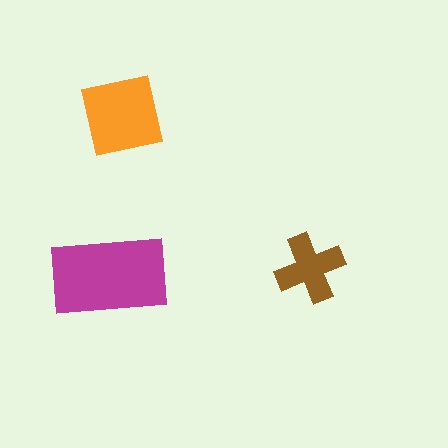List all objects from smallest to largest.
The brown cross, the orange square, the magenta rectangle.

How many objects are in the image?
There are 3 objects in the image.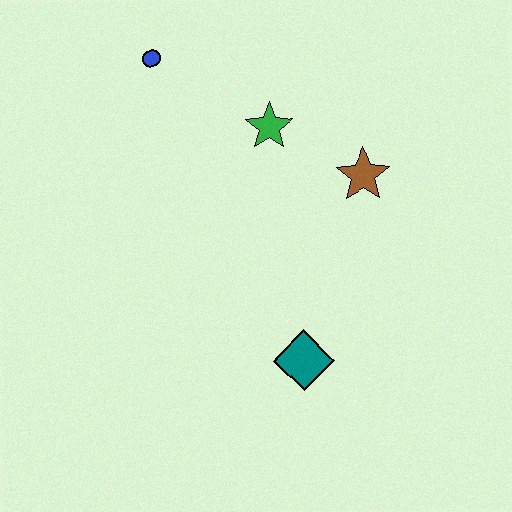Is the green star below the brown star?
No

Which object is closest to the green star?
The brown star is closest to the green star.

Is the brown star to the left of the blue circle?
No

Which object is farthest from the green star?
The teal diamond is farthest from the green star.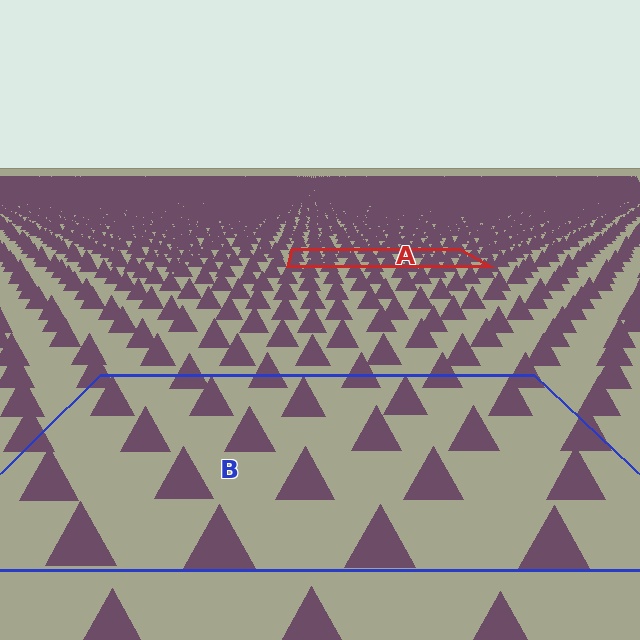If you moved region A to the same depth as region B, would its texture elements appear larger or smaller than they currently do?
They would appear larger. At a closer depth, the same texture elements are projected at a bigger on-screen size.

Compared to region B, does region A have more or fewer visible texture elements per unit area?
Region A has more texture elements per unit area — they are packed more densely because it is farther away.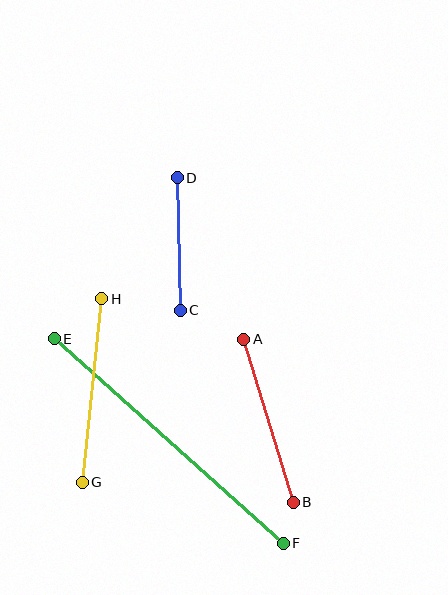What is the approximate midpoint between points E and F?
The midpoint is at approximately (169, 441) pixels.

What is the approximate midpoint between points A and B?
The midpoint is at approximately (268, 421) pixels.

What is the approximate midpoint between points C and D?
The midpoint is at approximately (179, 244) pixels.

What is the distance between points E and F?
The distance is approximately 307 pixels.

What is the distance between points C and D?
The distance is approximately 132 pixels.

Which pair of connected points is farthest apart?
Points E and F are farthest apart.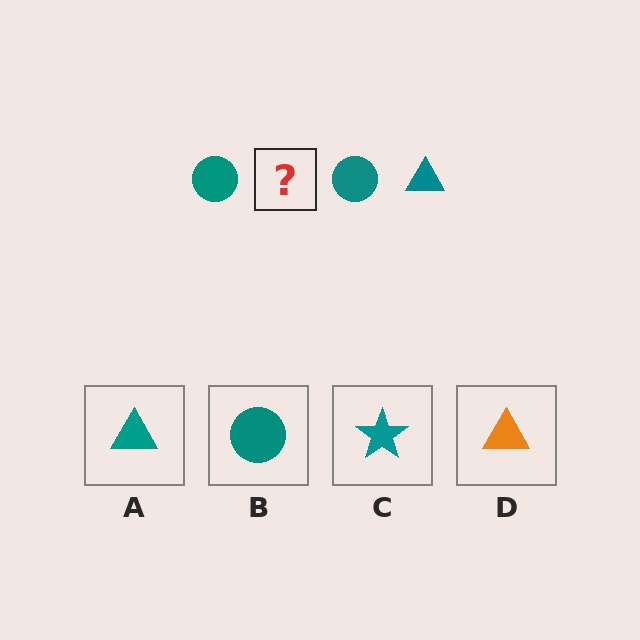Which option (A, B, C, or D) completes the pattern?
A.